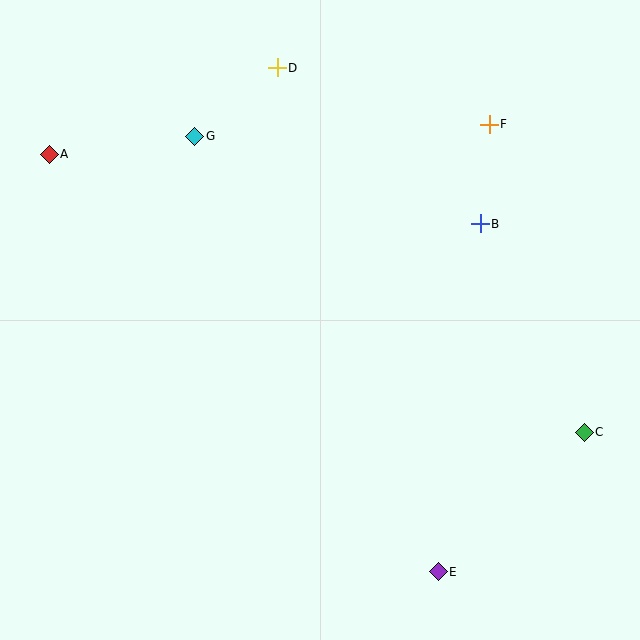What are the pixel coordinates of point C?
Point C is at (584, 432).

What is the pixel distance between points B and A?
The distance between B and A is 437 pixels.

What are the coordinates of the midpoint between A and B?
The midpoint between A and B is at (265, 189).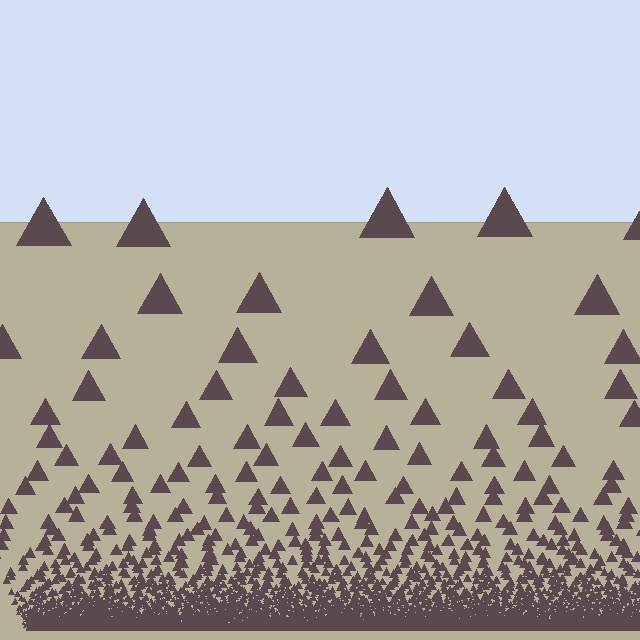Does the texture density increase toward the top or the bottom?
Density increases toward the bottom.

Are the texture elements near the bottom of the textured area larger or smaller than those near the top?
Smaller. The gradient is inverted — elements near the bottom are smaller and denser.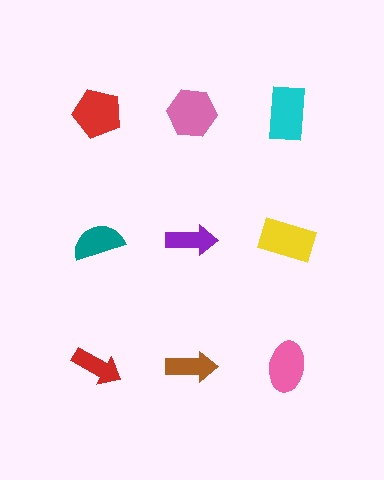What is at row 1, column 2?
A pink hexagon.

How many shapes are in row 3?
3 shapes.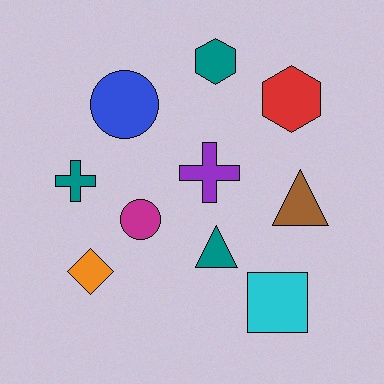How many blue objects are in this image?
There is 1 blue object.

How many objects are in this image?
There are 10 objects.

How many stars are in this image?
There are no stars.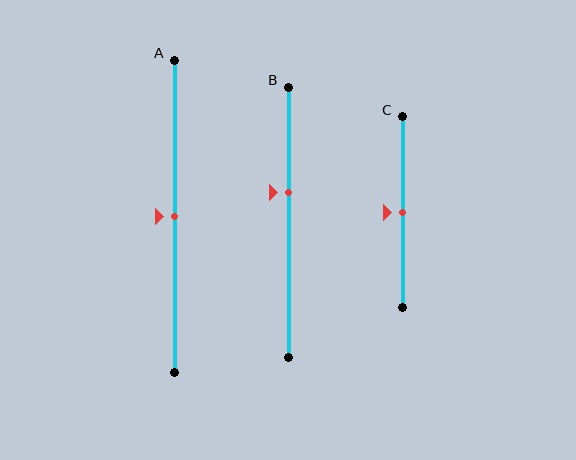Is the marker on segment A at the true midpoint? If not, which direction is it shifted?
Yes, the marker on segment A is at the true midpoint.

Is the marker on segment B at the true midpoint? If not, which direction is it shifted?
No, the marker on segment B is shifted upward by about 11% of the segment length.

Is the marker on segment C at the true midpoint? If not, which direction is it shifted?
Yes, the marker on segment C is at the true midpoint.